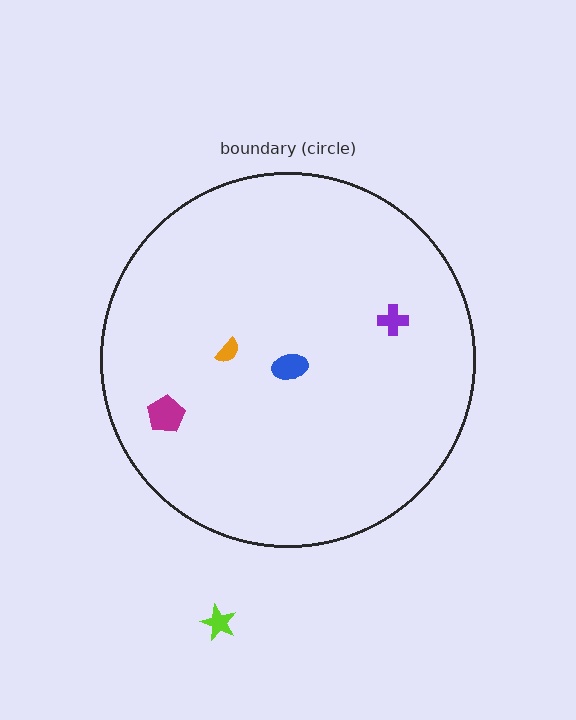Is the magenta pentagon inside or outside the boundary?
Inside.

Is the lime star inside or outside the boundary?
Outside.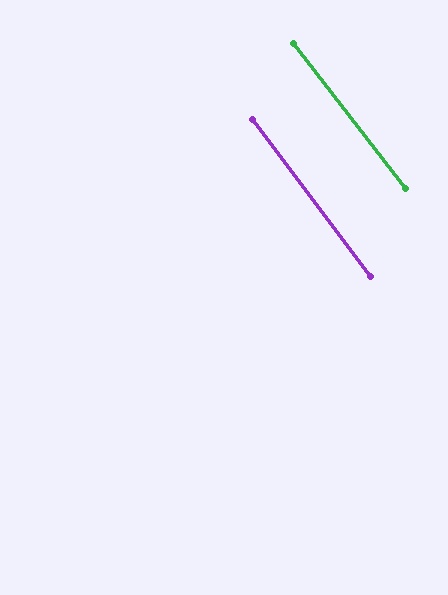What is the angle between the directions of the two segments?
Approximately 1 degree.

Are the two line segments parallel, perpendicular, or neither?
Parallel — their directions differ by only 0.8°.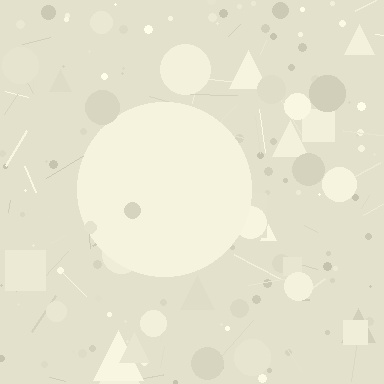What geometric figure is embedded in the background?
A circle is embedded in the background.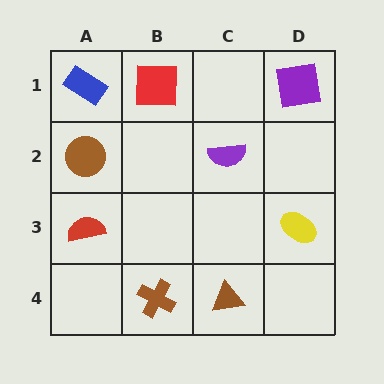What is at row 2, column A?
A brown circle.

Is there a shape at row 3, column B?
No, that cell is empty.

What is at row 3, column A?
A red semicircle.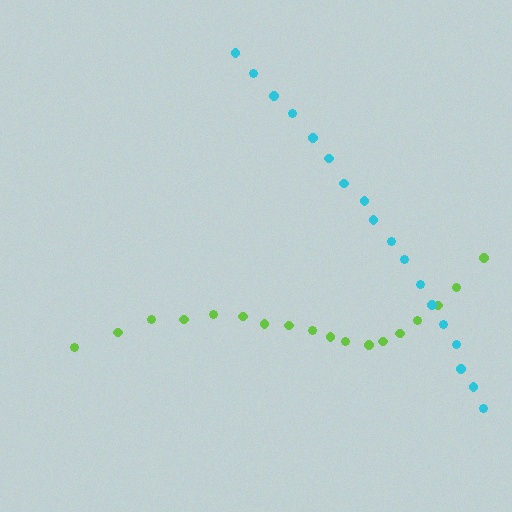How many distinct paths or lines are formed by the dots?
There are 2 distinct paths.